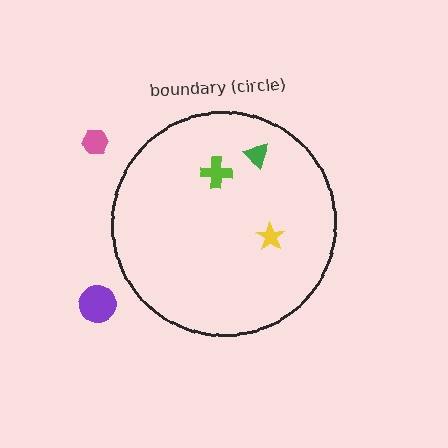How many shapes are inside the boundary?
3 inside, 2 outside.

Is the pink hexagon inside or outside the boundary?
Outside.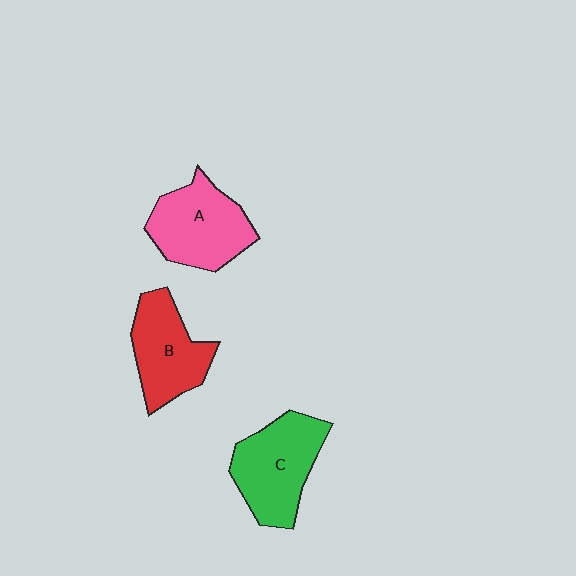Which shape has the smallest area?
Shape B (red).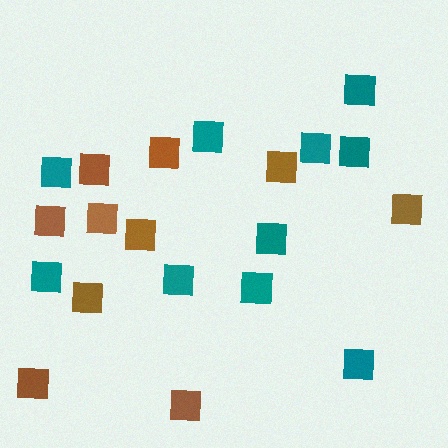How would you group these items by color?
There are 2 groups: one group of teal squares (10) and one group of brown squares (10).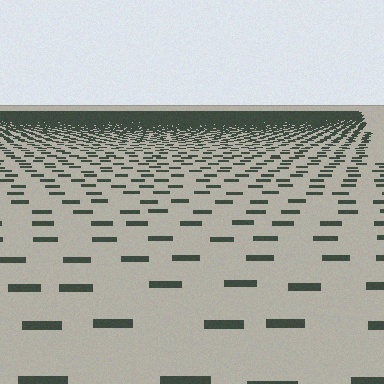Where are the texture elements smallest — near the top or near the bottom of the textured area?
Near the top.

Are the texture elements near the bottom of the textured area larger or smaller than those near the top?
Larger. Near the bottom, elements are closer to the viewer and appear at a bigger on-screen size.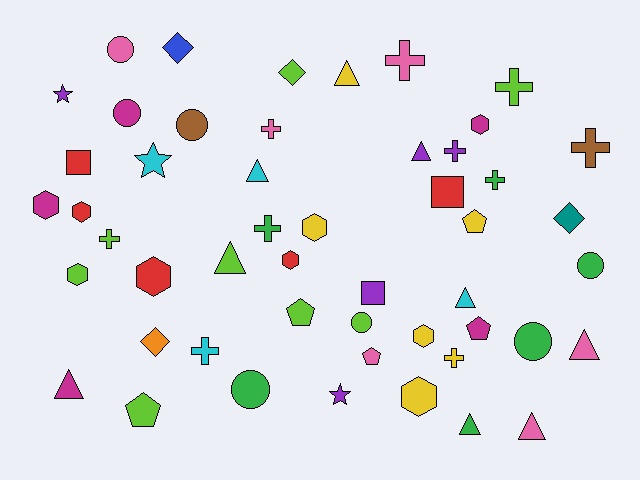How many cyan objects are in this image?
There are 4 cyan objects.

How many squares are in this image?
There are 3 squares.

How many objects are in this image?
There are 50 objects.